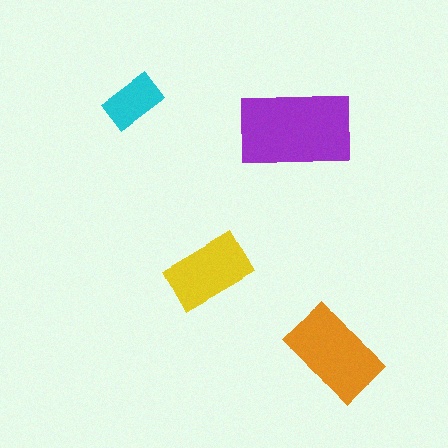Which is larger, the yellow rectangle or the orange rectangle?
The orange one.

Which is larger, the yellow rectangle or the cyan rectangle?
The yellow one.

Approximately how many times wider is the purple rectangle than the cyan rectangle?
About 2 times wider.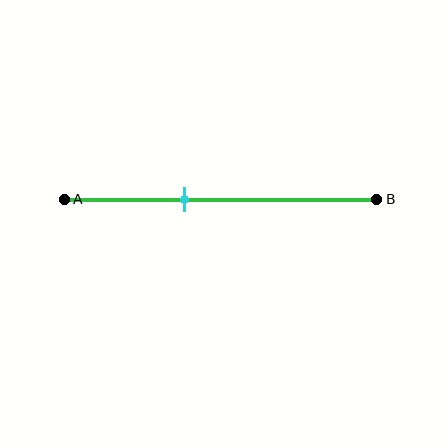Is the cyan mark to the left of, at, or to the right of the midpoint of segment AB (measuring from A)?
The cyan mark is to the left of the midpoint of segment AB.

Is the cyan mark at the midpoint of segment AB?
No, the mark is at about 40% from A, not at the 50% midpoint.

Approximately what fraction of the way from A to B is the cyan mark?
The cyan mark is approximately 40% of the way from A to B.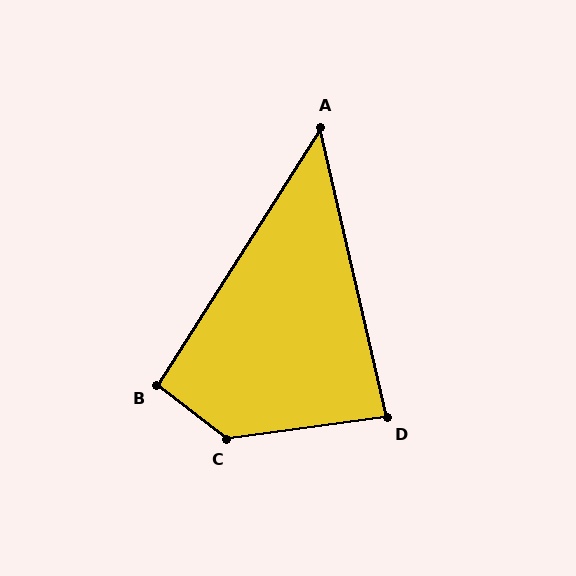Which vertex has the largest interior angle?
C, at approximately 135 degrees.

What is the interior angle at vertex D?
Approximately 85 degrees (acute).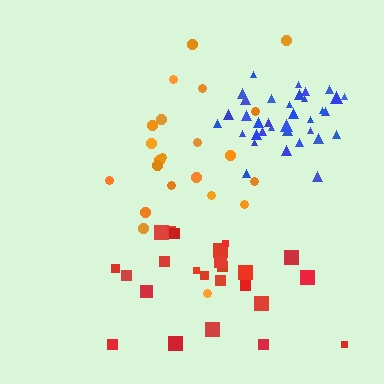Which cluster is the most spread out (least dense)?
Red.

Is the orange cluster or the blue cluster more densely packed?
Blue.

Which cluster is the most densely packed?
Blue.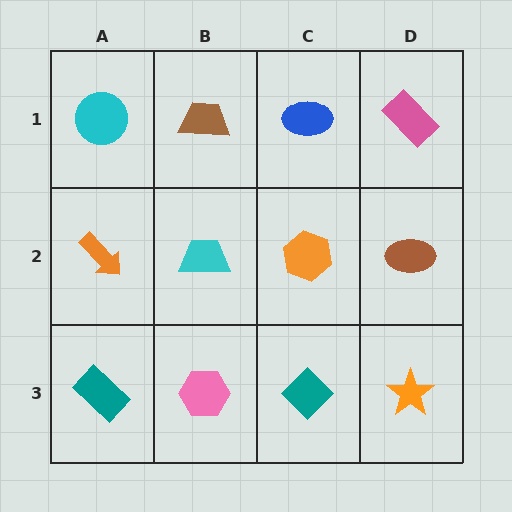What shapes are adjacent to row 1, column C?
An orange hexagon (row 2, column C), a brown trapezoid (row 1, column B), a pink rectangle (row 1, column D).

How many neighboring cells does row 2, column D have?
3.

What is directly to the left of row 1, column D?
A blue ellipse.